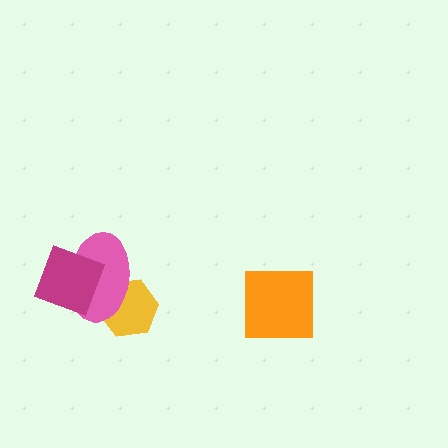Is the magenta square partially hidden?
No, no other shape covers it.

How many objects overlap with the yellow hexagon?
1 object overlaps with the yellow hexagon.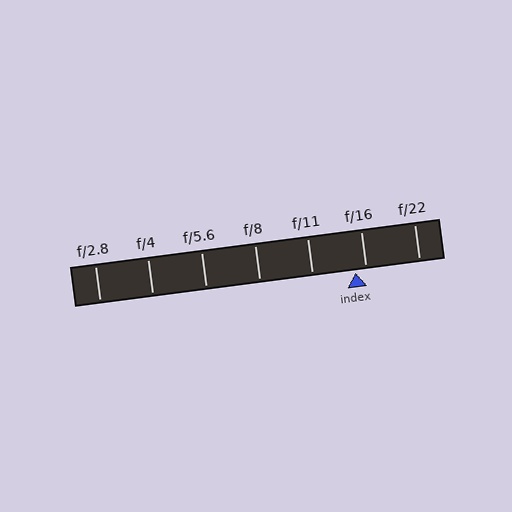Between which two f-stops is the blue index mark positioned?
The index mark is between f/11 and f/16.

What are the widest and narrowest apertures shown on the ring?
The widest aperture shown is f/2.8 and the narrowest is f/22.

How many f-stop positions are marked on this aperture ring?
There are 7 f-stop positions marked.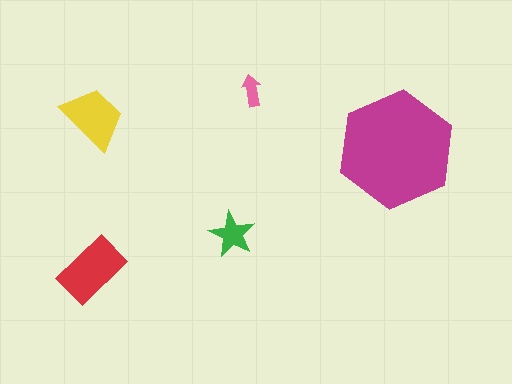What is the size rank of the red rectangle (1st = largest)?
2nd.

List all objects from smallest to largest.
The pink arrow, the green star, the yellow trapezoid, the red rectangle, the magenta hexagon.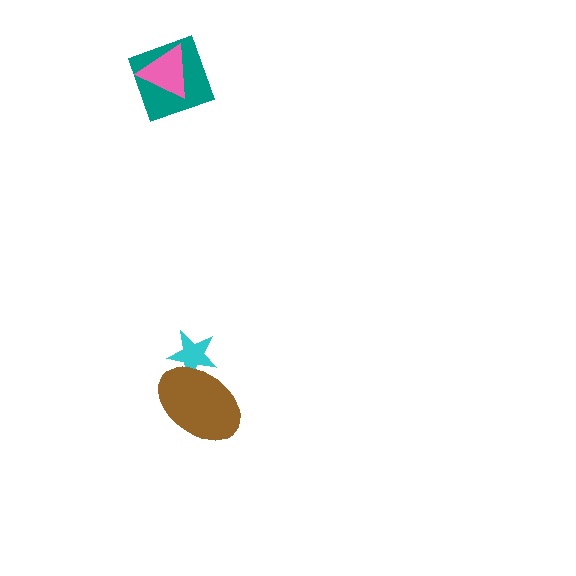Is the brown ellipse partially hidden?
No, no other shape covers it.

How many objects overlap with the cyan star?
1 object overlaps with the cyan star.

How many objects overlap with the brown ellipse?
1 object overlaps with the brown ellipse.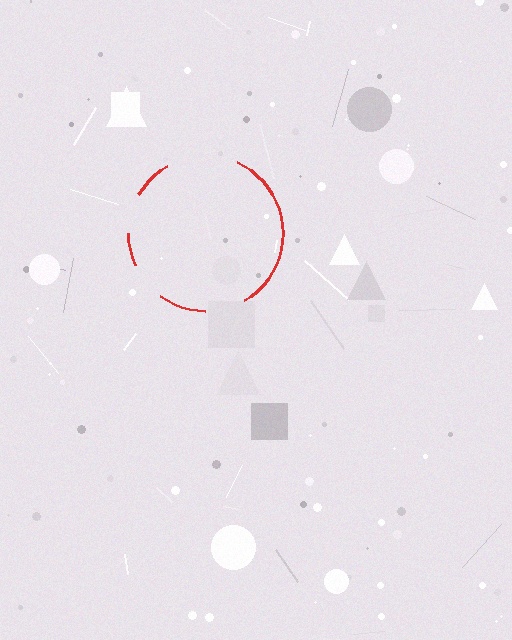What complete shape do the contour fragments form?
The contour fragments form a circle.